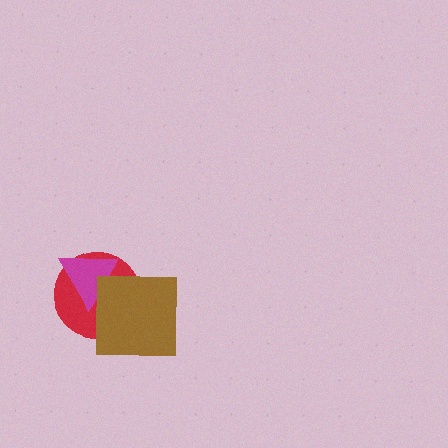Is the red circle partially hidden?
Yes, it is partially covered by another shape.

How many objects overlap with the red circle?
2 objects overlap with the red circle.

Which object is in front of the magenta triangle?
The brown square is in front of the magenta triangle.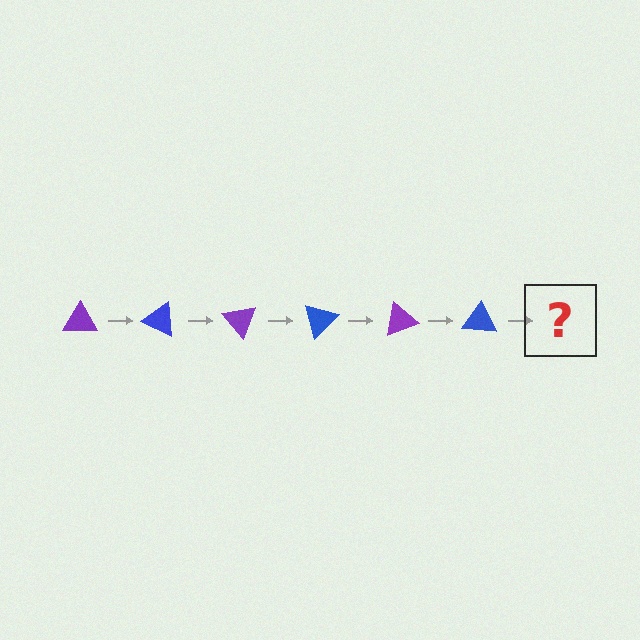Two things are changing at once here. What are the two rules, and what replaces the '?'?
The two rules are that it rotates 25 degrees each step and the color cycles through purple and blue. The '?' should be a purple triangle, rotated 150 degrees from the start.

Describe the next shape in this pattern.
It should be a purple triangle, rotated 150 degrees from the start.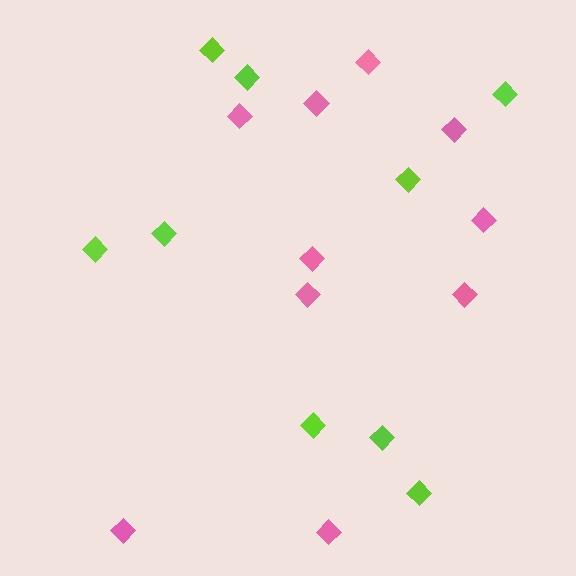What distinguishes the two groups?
There are 2 groups: one group of pink diamonds (10) and one group of lime diamonds (9).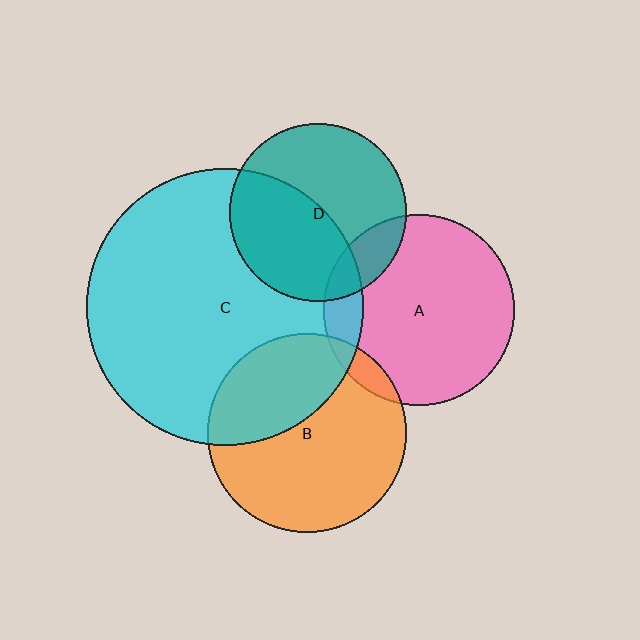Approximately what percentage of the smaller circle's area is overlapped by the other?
Approximately 5%.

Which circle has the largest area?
Circle C (cyan).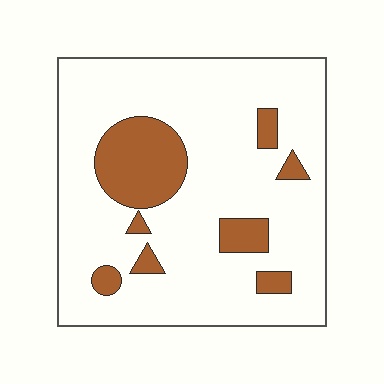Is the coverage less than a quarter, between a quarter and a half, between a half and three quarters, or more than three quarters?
Less than a quarter.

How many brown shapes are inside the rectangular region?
8.